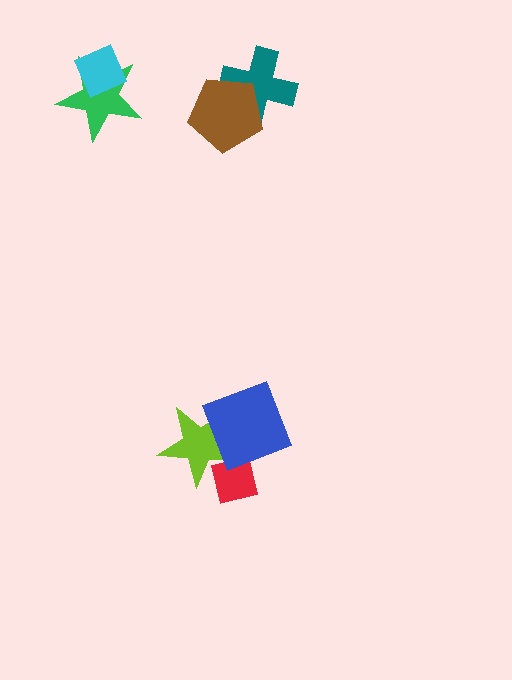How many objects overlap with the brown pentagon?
1 object overlaps with the brown pentagon.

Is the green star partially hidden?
Yes, it is partially covered by another shape.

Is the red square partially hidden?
Yes, it is partially covered by another shape.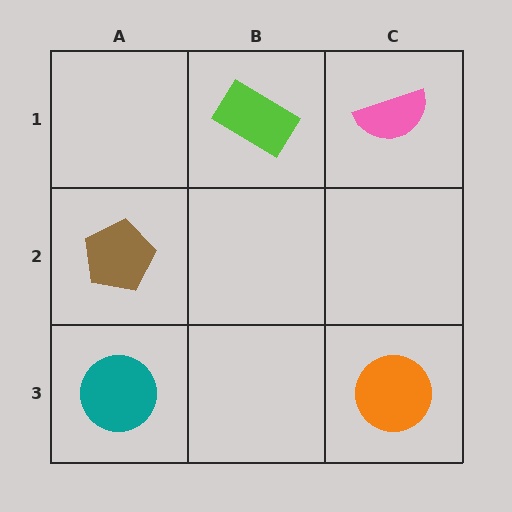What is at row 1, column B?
A lime rectangle.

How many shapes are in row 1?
2 shapes.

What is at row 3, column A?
A teal circle.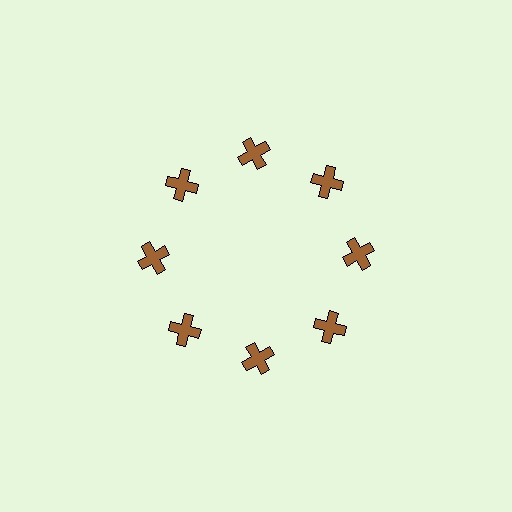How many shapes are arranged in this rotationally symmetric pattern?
There are 8 shapes, arranged in 8 groups of 1.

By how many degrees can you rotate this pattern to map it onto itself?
The pattern maps onto itself every 45 degrees of rotation.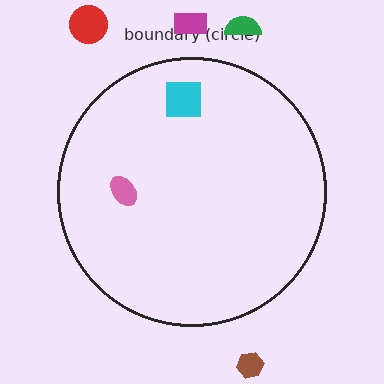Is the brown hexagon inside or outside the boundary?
Outside.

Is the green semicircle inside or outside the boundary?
Outside.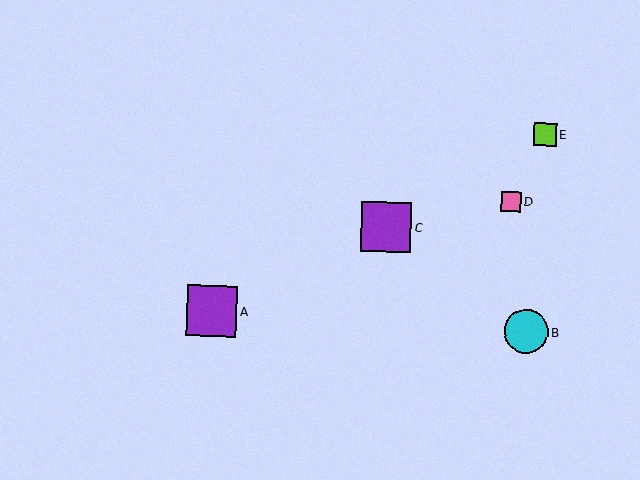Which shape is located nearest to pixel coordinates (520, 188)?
The pink square (labeled D) at (511, 201) is nearest to that location.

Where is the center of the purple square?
The center of the purple square is at (212, 311).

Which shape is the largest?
The purple square (labeled A) is the largest.